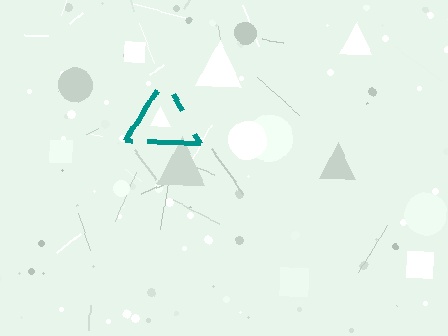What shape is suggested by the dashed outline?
The dashed outline suggests a triangle.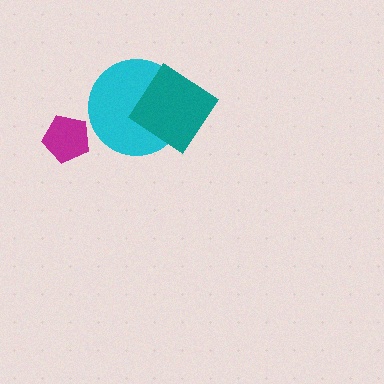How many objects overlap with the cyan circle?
1 object overlaps with the cyan circle.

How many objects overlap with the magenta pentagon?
0 objects overlap with the magenta pentagon.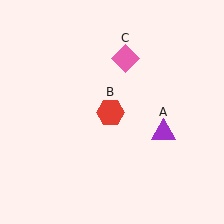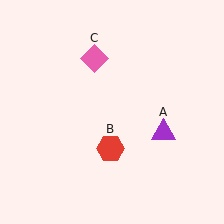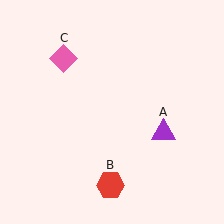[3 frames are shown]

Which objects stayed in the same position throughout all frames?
Purple triangle (object A) remained stationary.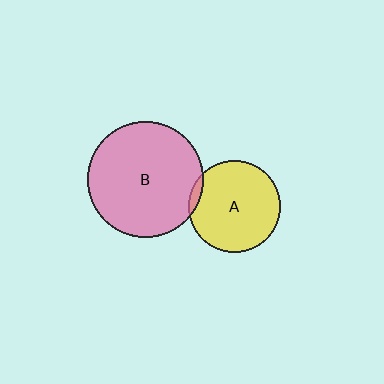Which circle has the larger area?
Circle B (pink).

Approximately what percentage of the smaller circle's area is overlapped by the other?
Approximately 5%.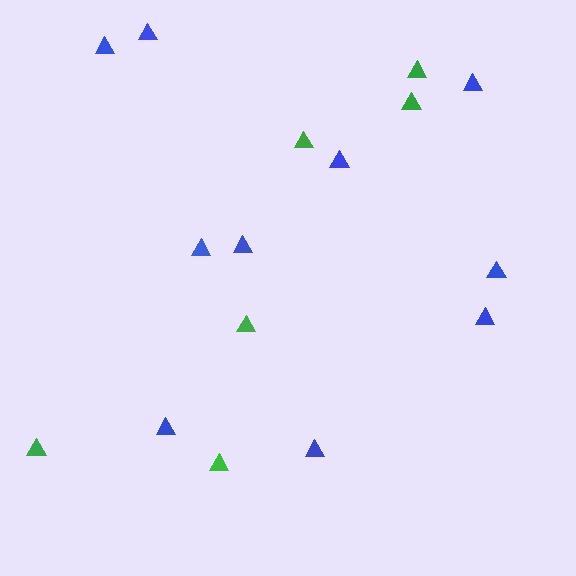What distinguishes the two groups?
There are 2 groups: one group of green triangles (6) and one group of blue triangles (10).